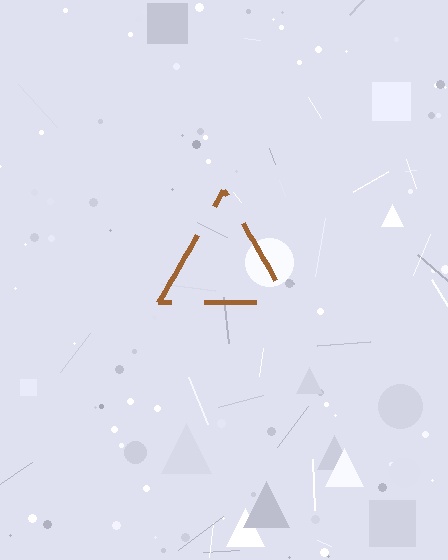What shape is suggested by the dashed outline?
The dashed outline suggests a triangle.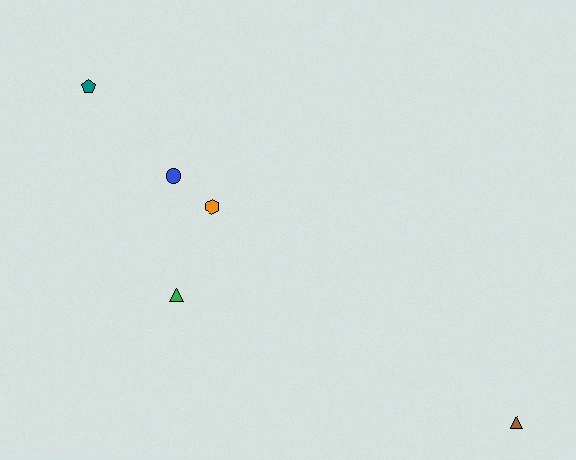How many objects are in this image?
There are 5 objects.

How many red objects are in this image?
There are no red objects.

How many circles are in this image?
There is 1 circle.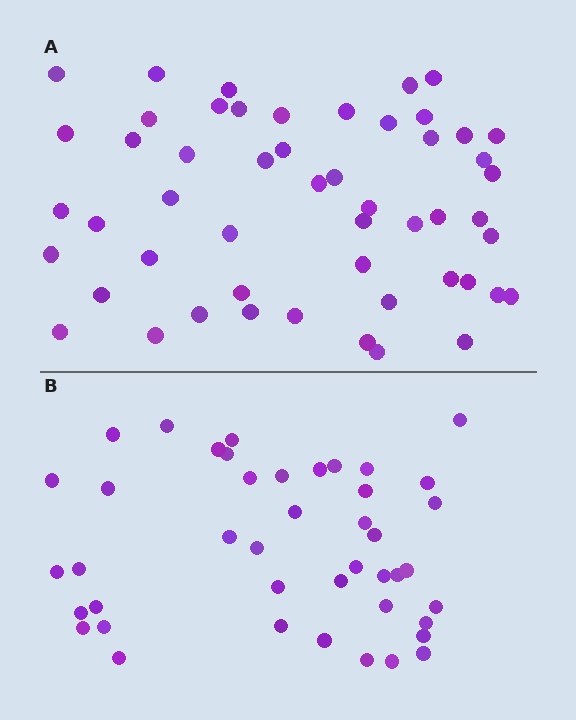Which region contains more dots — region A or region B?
Region A (the top region) has more dots.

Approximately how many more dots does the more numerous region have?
Region A has roughly 8 or so more dots than region B.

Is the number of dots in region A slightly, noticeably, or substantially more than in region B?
Region A has only slightly more — the two regions are fairly close. The ratio is roughly 1.2 to 1.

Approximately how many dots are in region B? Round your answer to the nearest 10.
About 40 dots. (The exact count is 43, which rounds to 40.)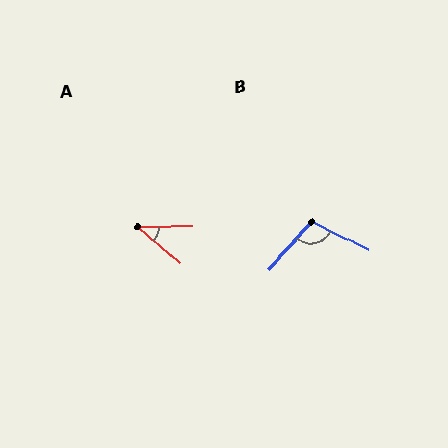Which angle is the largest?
B, at approximately 106 degrees.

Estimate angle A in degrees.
Approximately 41 degrees.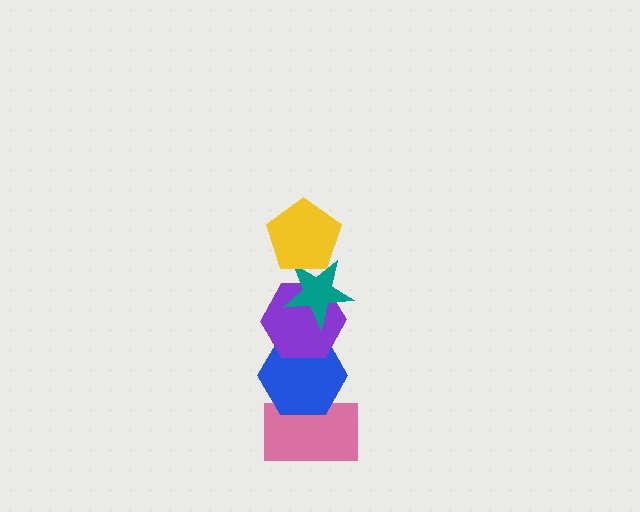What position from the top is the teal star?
The teal star is 2nd from the top.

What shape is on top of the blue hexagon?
The purple hexagon is on top of the blue hexagon.